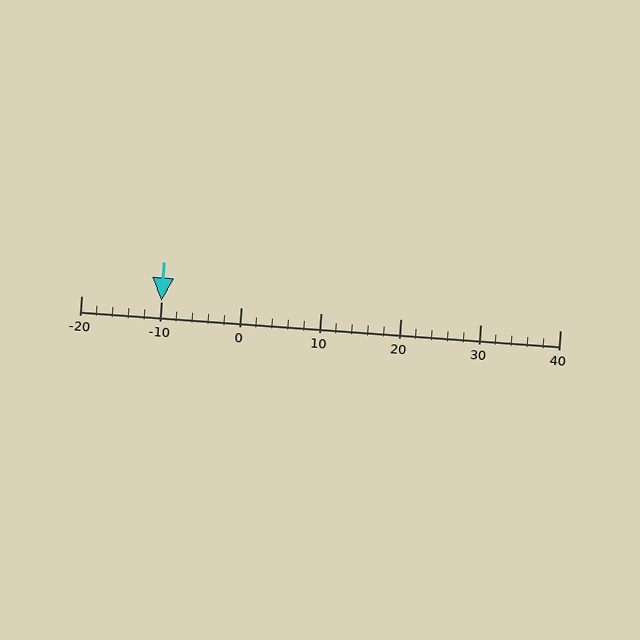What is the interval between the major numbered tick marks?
The major tick marks are spaced 10 units apart.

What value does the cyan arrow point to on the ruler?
The cyan arrow points to approximately -10.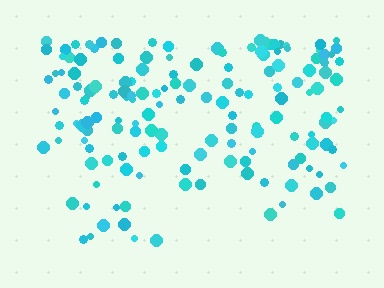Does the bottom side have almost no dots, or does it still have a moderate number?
Still a moderate number, just noticeably fewer than the top.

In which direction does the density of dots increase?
From bottom to top, with the top side densest.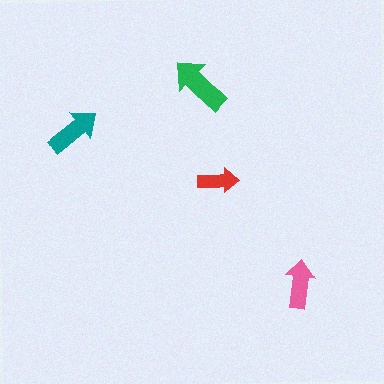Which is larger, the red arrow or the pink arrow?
The pink one.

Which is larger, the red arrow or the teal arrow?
The teal one.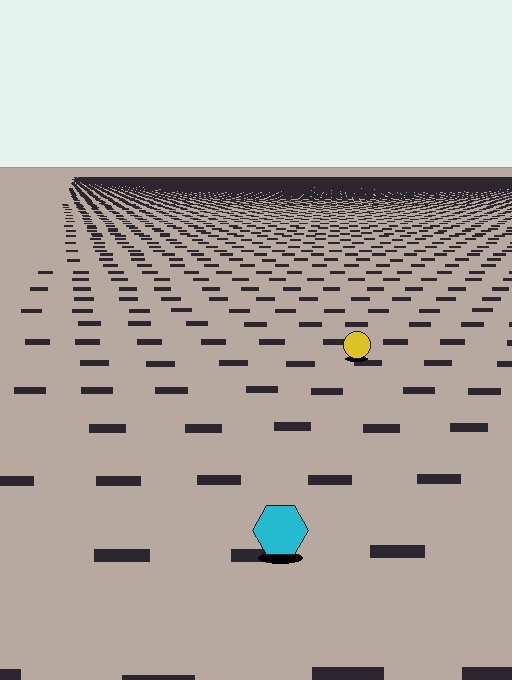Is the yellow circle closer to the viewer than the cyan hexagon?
No. The cyan hexagon is closer — you can tell from the texture gradient: the ground texture is coarser near it.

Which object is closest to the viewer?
The cyan hexagon is closest. The texture marks near it are larger and more spread out.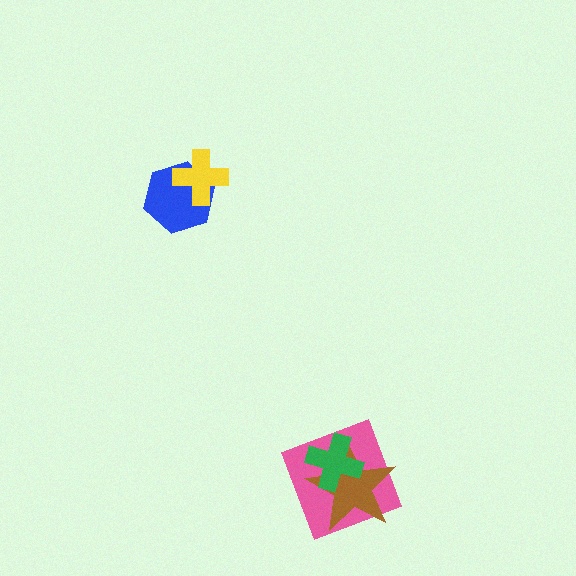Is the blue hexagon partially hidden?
Yes, it is partially covered by another shape.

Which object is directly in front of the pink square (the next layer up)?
The brown star is directly in front of the pink square.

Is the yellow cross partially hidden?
No, no other shape covers it.